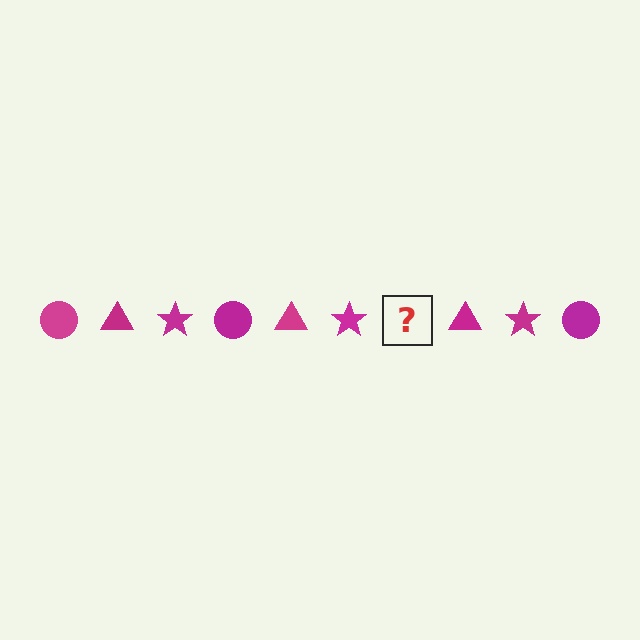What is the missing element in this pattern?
The missing element is a magenta circle.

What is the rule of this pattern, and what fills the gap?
The rule is that the pattern cycles through circle, triangle, star shapes in magenta. The gap should be filled with a magenta circle.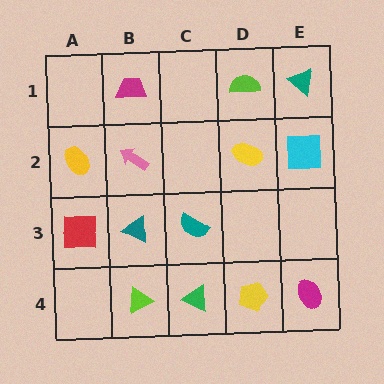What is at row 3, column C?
A teal semicircle.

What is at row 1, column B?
A magenta trapezoid.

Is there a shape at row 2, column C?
No, that cell is empty.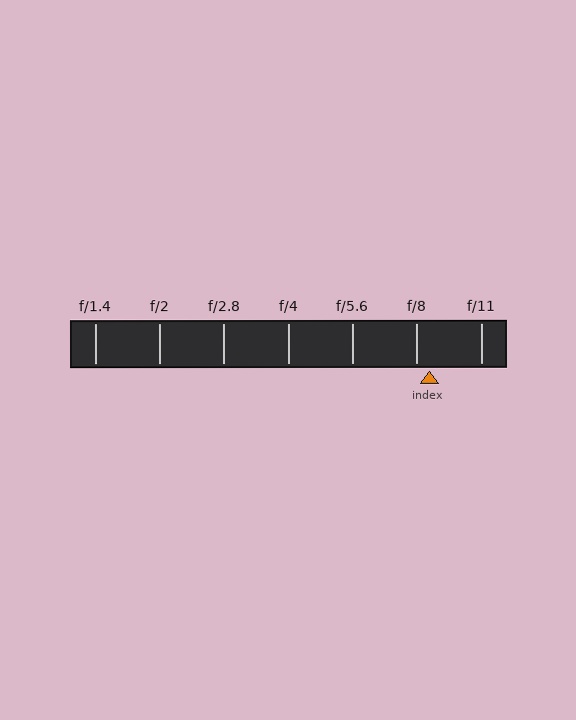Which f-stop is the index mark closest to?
The index mark is closest to f/8.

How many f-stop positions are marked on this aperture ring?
There are 7 f-stop positions marked.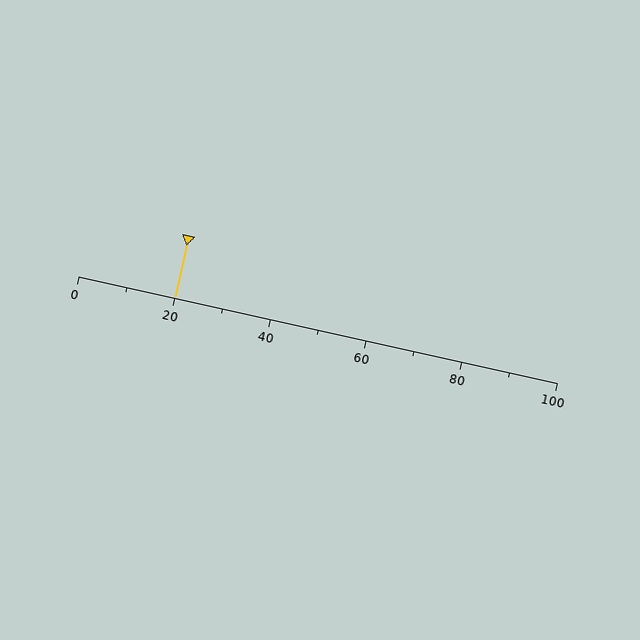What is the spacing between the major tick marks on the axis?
The major ticks are spaced 20 apart.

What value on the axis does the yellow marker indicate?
The marker indicates approximately 20.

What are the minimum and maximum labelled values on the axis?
The axis runs from 0 to 100.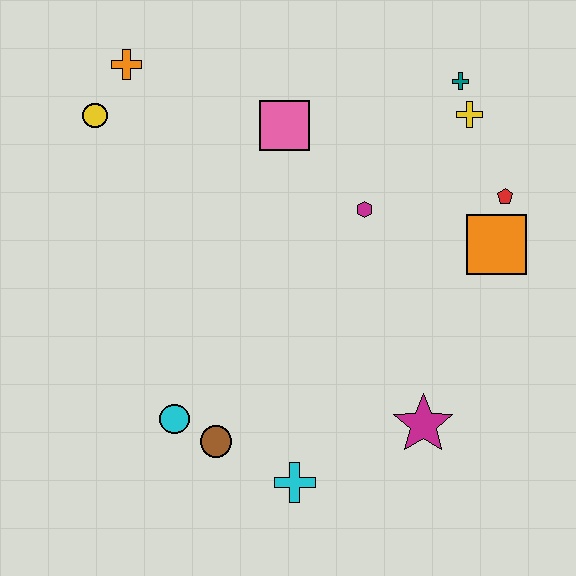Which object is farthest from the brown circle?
The teal cross is farthest from the brown circle.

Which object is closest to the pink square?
The magenta hexagon is closest to the pink square.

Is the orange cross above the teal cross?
Yes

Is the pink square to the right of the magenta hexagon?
No